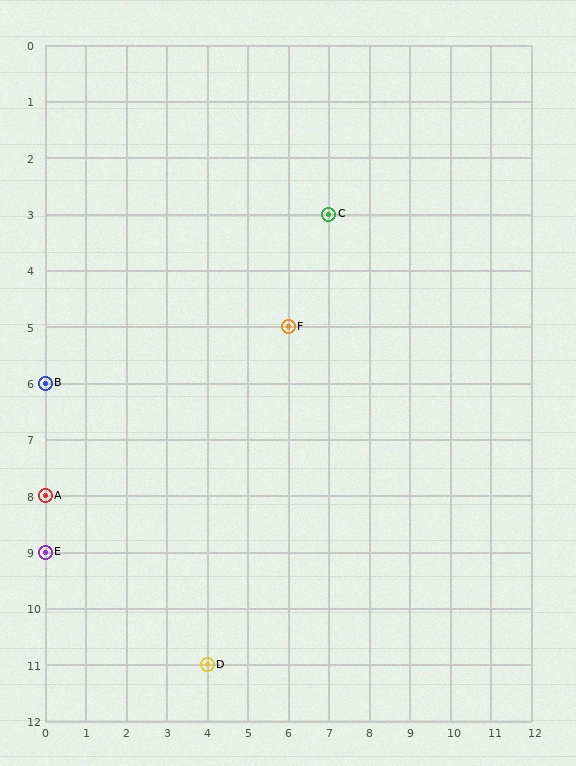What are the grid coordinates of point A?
Point A is at grid coordinates (0, 8).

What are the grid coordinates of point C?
Point C is at grid coordinates (7, 3).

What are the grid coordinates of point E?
Point E is at grid coordinates (0, 9).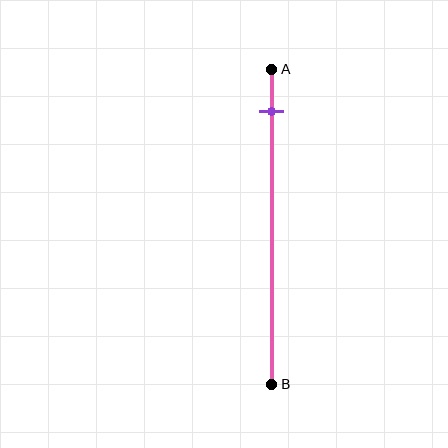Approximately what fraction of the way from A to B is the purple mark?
The purple mark is approximately 15% of the way from A to B.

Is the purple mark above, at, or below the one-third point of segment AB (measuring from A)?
The purple mark is above the one-third point of segment AB.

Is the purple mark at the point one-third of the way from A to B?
No, the mark is at about 15% from A, not at the 33% one-third point.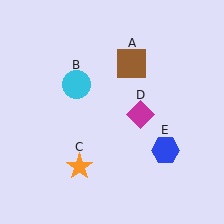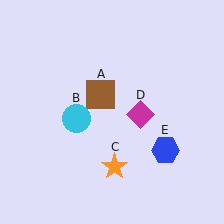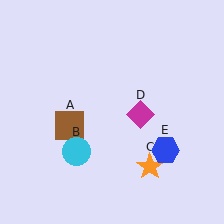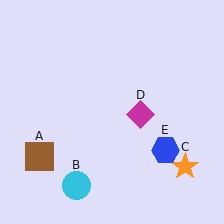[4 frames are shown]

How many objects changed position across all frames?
3 objects changed position: brown square (object A), cyan circle (object B), orange star (object C).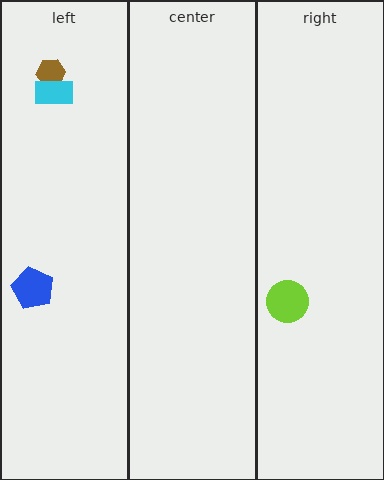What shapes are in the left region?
The blue pentagon, the brown hexagon, the cyan rectangle.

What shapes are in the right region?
The lime circle.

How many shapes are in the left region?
3.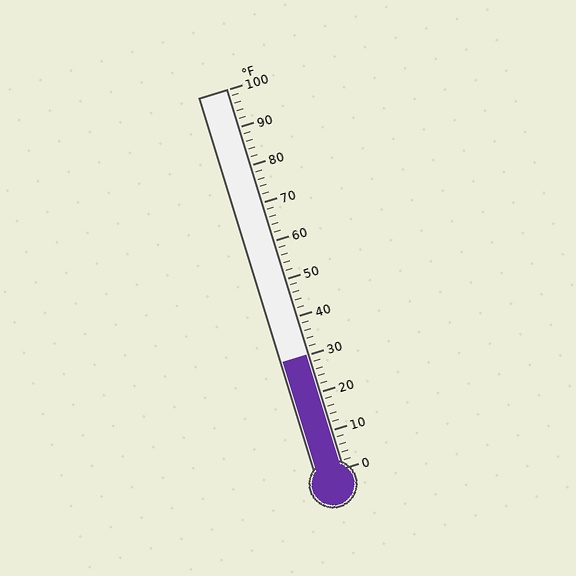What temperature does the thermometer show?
The thermometer shows approximately 30°F.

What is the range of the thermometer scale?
The thermometer scale ranges from 0°F to 100°F.